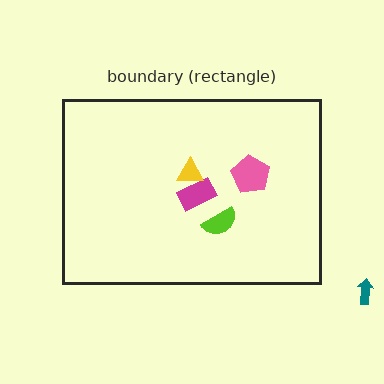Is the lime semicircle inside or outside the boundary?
Inside.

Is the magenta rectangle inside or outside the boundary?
Inside.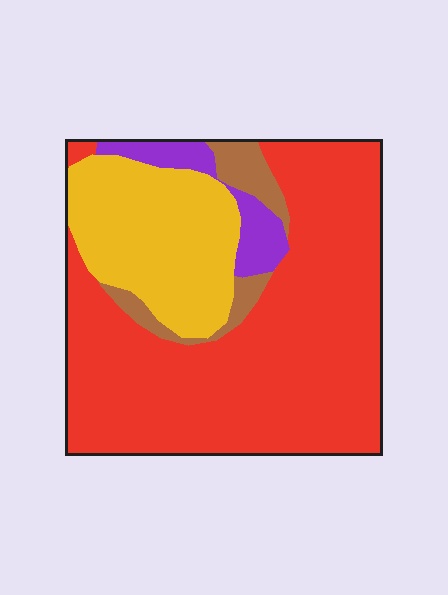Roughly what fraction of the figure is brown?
Brown covers around 5% of the figure.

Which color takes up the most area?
Red, at roughly 65%.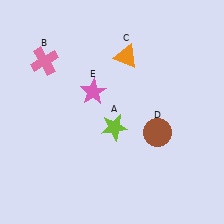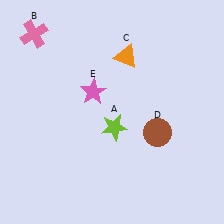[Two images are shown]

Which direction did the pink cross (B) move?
The pink cross (B) moved up.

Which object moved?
The pink cross (B) moved up.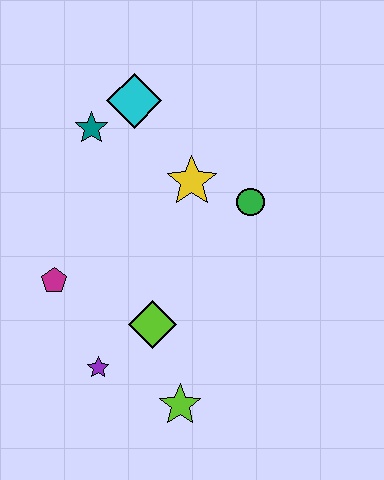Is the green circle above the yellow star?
No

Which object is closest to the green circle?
The yellow star is closest to the green circle.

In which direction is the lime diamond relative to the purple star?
The lime diamond is to the right of the purple star.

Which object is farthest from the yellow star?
The lime star is farthest from the yellow star.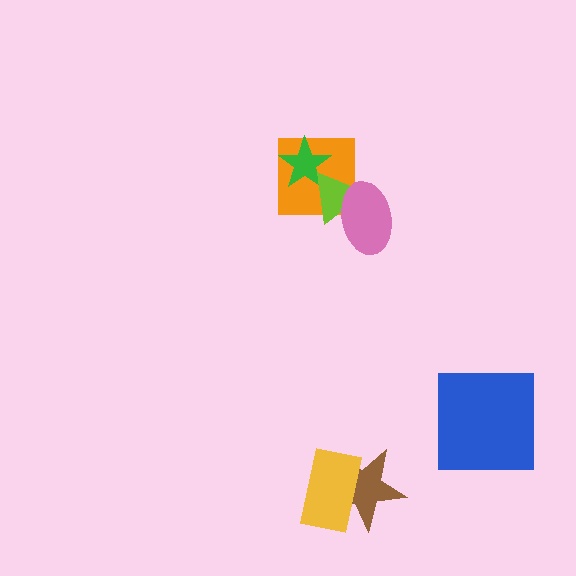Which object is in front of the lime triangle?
The pink ellipse is in front of the lime triangle.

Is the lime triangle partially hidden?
Yes, it is partially covered by another shape.